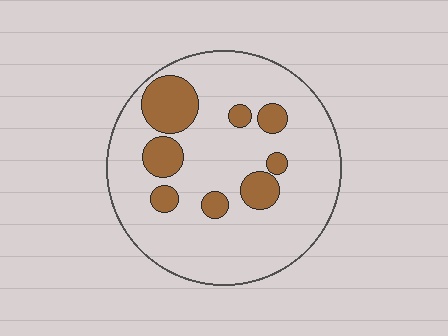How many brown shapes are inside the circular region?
8.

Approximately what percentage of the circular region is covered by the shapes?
Approximately 20%.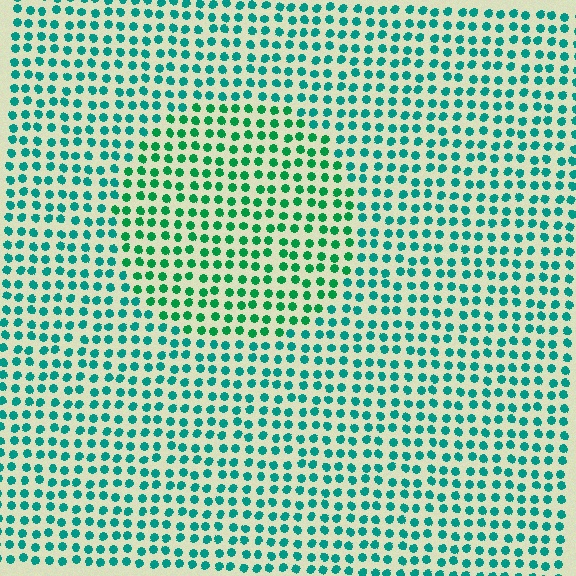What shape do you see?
I see a circle.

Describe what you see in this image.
The image is filled with small teal elements in a uniform arrangement. A circle-shaped region is visible where the elements are tinted to a slightly different hue, forming a subtle color boundary.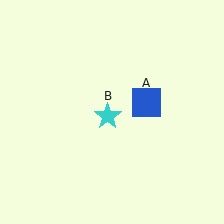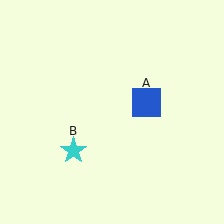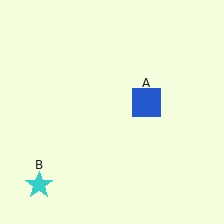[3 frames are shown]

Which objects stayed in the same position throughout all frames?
Blue square (object A) remained stationary.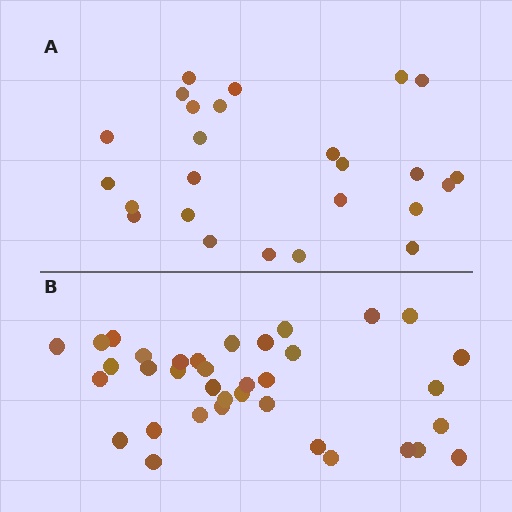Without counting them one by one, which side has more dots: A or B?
Region B (the bottom region) has more dots.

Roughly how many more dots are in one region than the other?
Region B has roughly 12 or so more dots than region A.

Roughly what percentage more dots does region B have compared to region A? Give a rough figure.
About 45% more.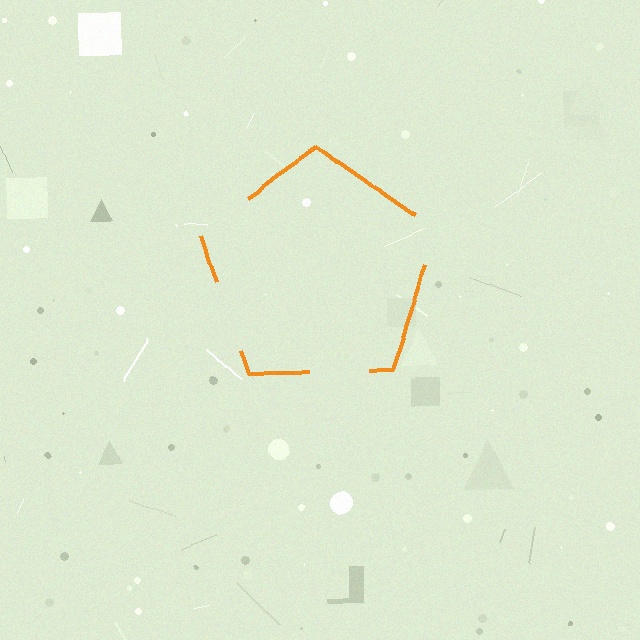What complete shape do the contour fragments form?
The contour fragments form a pentagon.